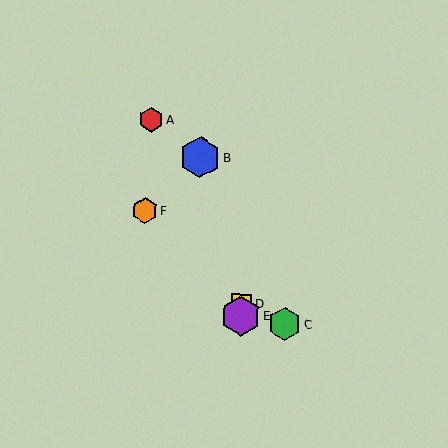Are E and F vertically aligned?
No, E is at x≈241 and F is at x≈145.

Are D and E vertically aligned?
Yes, both are at x≈241.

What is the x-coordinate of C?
Object C is at x≈285.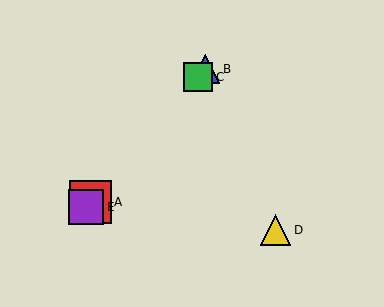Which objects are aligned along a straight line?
Objects A, B, C, E are aligned along a straight line.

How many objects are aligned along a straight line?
4 objects (A, B, C, E) are aligned along a straight line.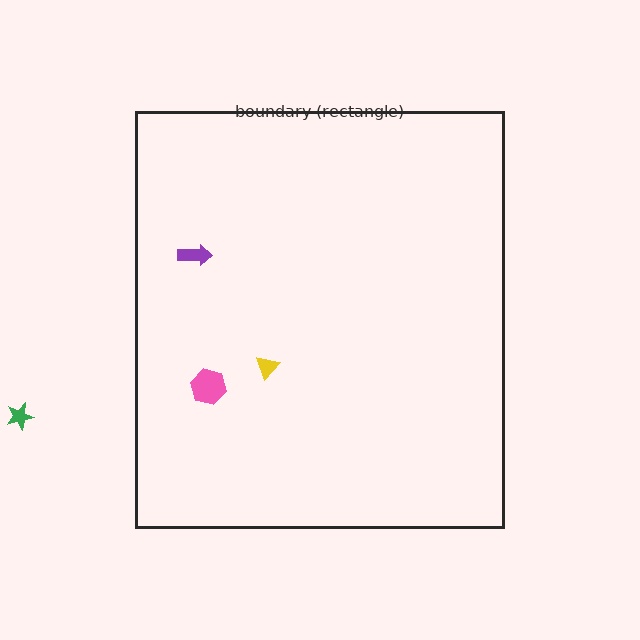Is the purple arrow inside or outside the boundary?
Inside.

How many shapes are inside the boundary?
3 inside, 1 outside.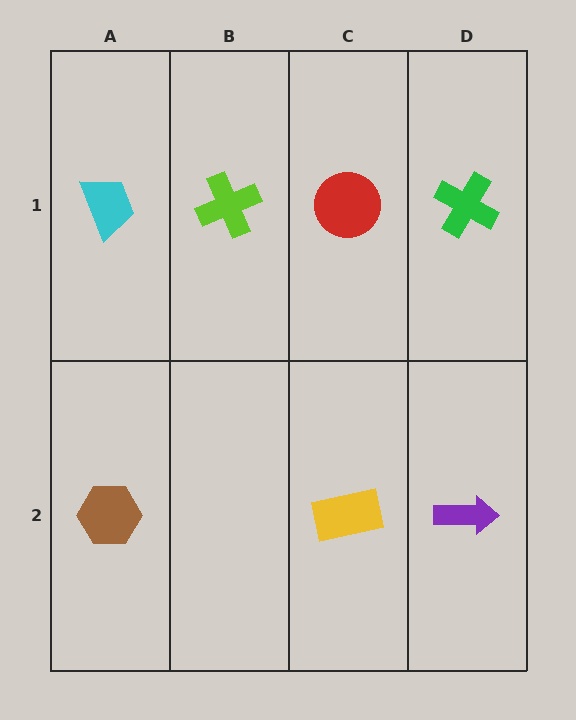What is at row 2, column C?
A yellow rectangle.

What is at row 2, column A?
A brown hexagon.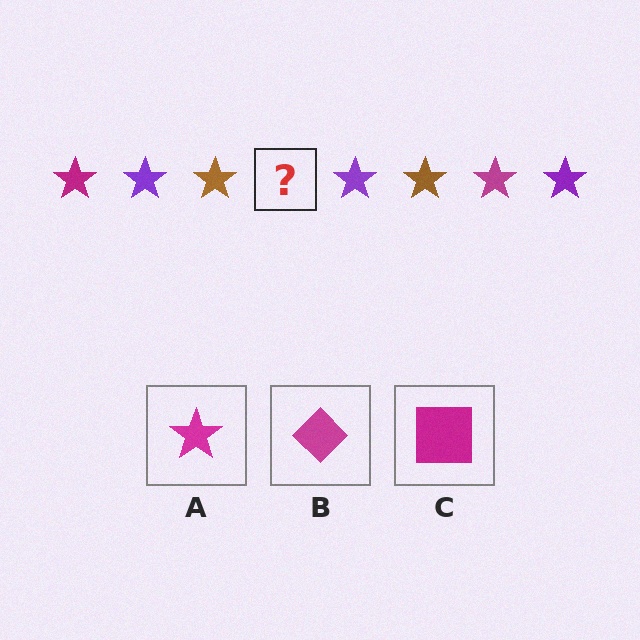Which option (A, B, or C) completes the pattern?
A.